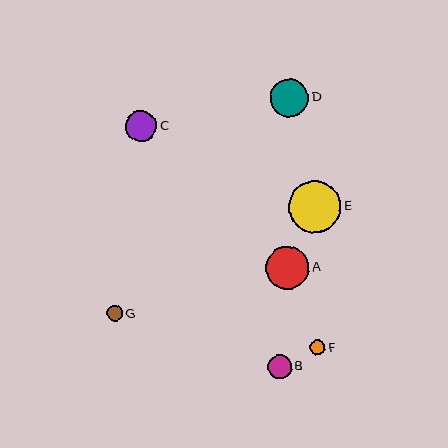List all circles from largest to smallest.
From largest to smallest: E, A, D, C, B, G, F.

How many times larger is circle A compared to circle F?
Circle A is approximately 2.8 times the size of circle F.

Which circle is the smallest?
Circle F is the smallest with a size of approximately 15 pixels.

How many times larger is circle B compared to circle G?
Circle B is approximately 1.5 times the size of circle G.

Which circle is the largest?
Circle E is the largest with a size of approximately 52 pixels.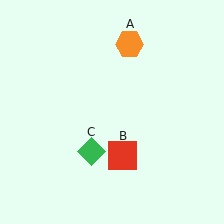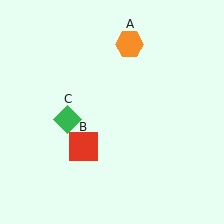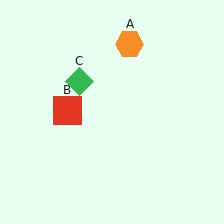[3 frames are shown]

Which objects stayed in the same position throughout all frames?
Orange hexagon (object A) remained stationary.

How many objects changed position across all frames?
2 objects changed position: red square (object B), green diamond (object C).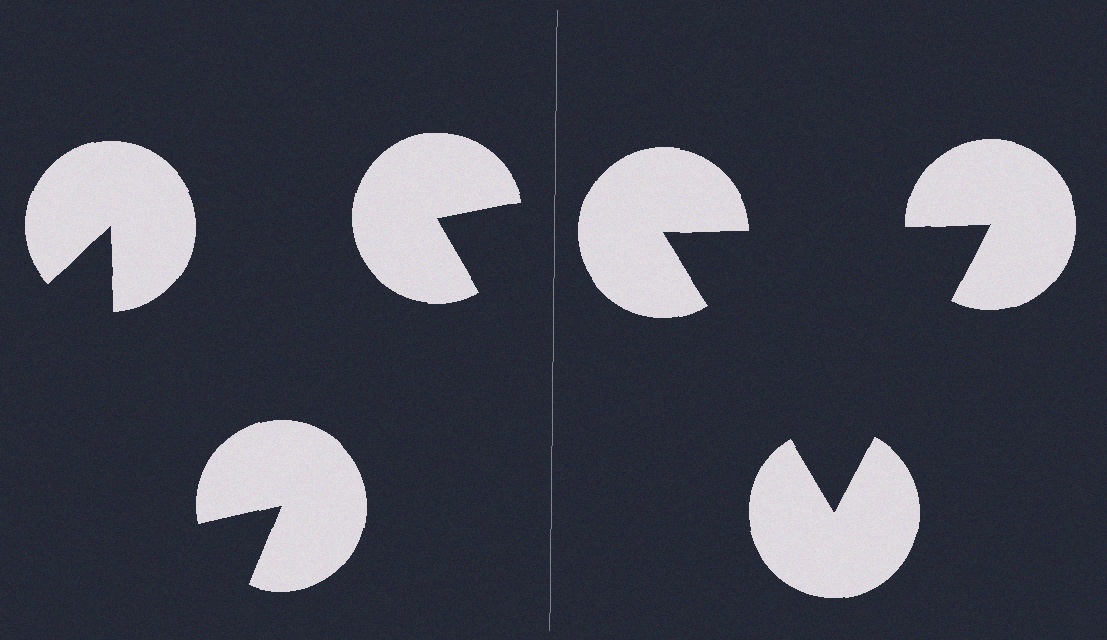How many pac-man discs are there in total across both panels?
6 — 3 on each side.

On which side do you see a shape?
An illusory triangle appears on the right side. On the left side the wedge cuts are rotated, so no coherent shape forms.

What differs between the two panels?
The pac-man discs are positioned identically on both sides; only the wedge orientations differ. On the right they align to a triangle; on the left they are misaligned.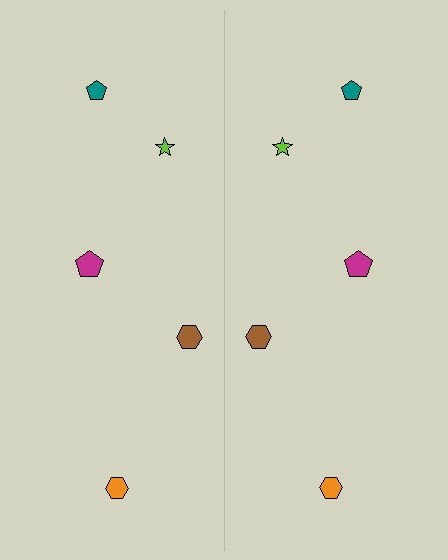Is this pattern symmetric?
Yes, this pattern has bilateral (reflection) symmetry.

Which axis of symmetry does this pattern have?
The pattern has a vertical axis of symmetry running through the center of the image.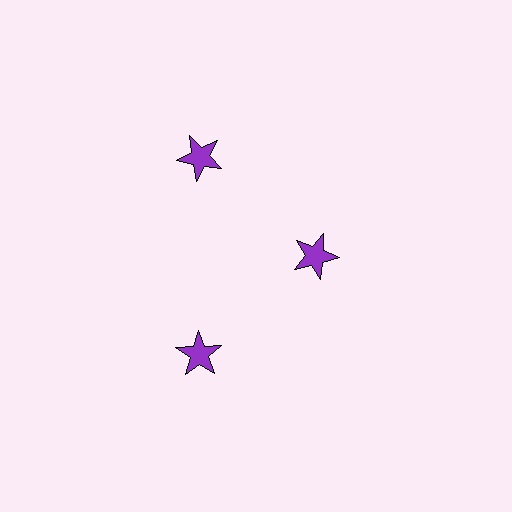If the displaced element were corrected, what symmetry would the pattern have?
It would have 3-fold rotational symmetry — the pattern would map onto itself every 120 degrees.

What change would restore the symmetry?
The symmetry would be restored by moving it outward, back onto the ring so that all 3 stars sit at equal angles and equal distance from the center.